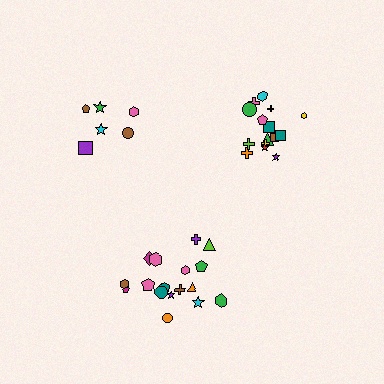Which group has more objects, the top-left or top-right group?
The top-right group.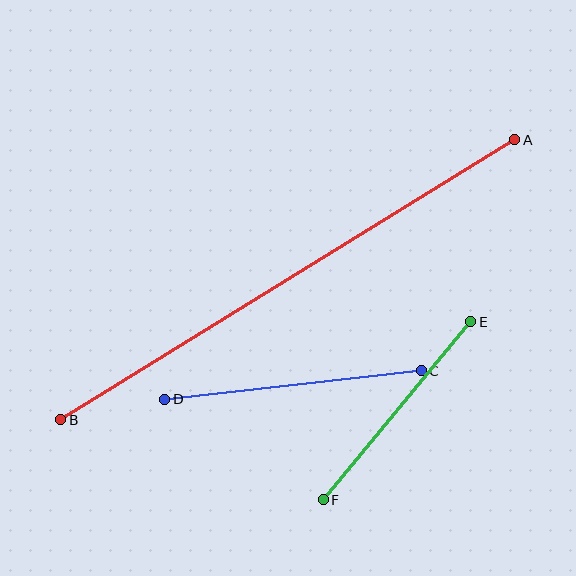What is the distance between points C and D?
The distance is approximately 258 pixels.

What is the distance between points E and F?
The distance is approximately 232 pixels.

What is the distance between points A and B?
The distance is approximately 533 pixels.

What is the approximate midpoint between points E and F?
The midpoint is at approximately (397, 411) pixels.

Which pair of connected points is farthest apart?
Points A and B are farthest apart.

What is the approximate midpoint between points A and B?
The midpoint is at approximately (288, 280) pixels.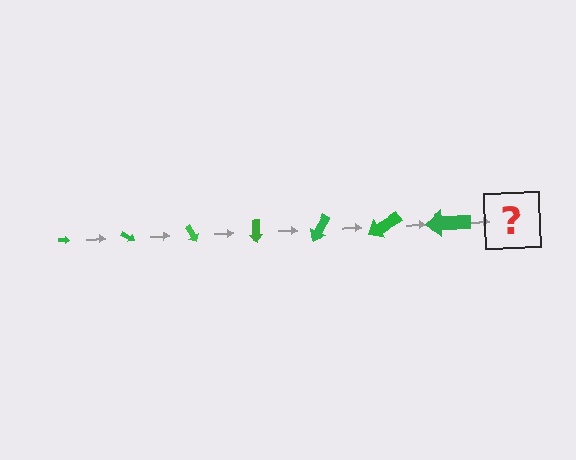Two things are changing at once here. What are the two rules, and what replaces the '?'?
The two rules are that the arrow grows larger each step and it rotates 30 degrees each step. The '?' should be an arrow, larger than the previous one and rotated 210 degrees from the start.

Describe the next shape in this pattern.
It should be an arrow, larger than the previous one and rotated 210 degrees from the start.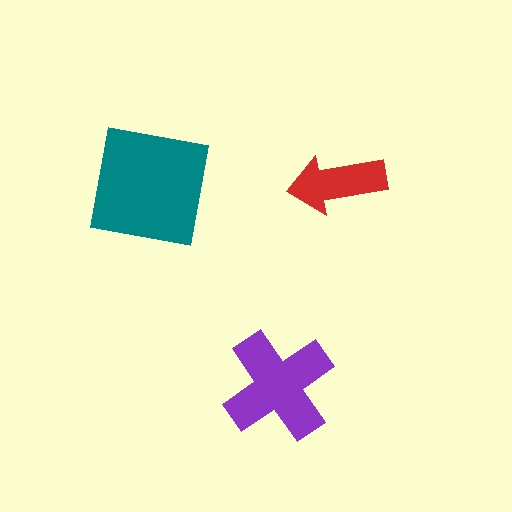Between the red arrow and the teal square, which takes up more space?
The teal square.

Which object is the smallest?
The red arrow.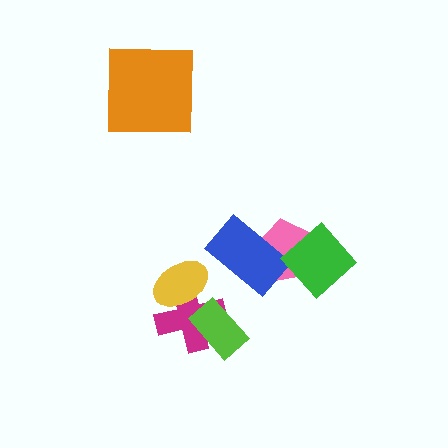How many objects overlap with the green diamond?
1 object overlaps with the green diamond.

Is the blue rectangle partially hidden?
No, no other shape covers it.